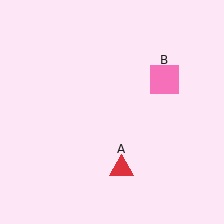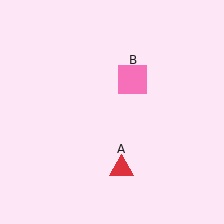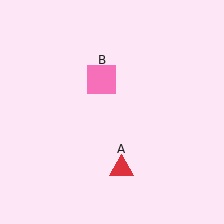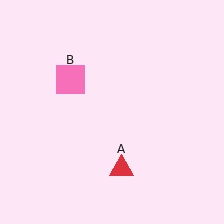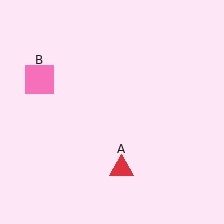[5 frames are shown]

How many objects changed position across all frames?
1 object changed position: pink square (object B).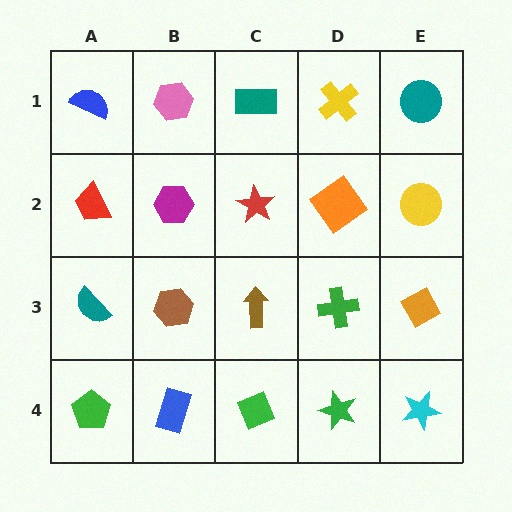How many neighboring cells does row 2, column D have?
4.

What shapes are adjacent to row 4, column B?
A brown hexagon (row 3, column B), a green pentagon (row 4, column A), a green diamond (row 4, column C).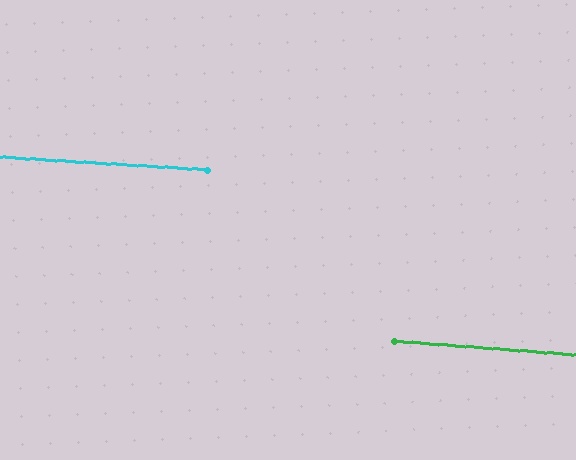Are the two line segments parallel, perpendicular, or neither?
Parallel — their directions differ by only 0.7°.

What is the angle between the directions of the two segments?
Approximately 1 degree.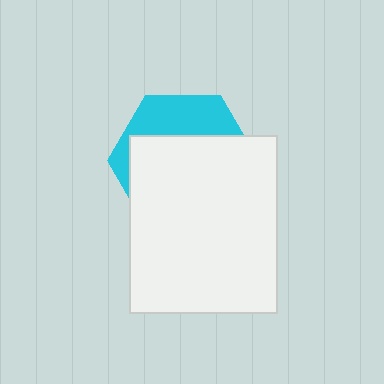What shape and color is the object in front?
The object in front is a white rectangle.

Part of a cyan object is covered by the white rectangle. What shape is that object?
It is a hexagon.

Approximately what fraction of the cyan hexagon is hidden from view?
Roughly 68% of the cyan hexagon is hidden behind the white rectangle.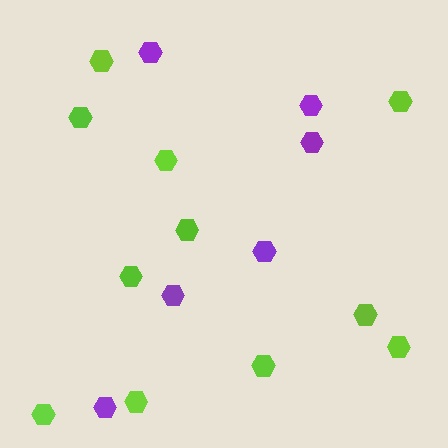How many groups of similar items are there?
There are 2 groups: one group of lime hexagons (11) and one group of purple hexagons (6).